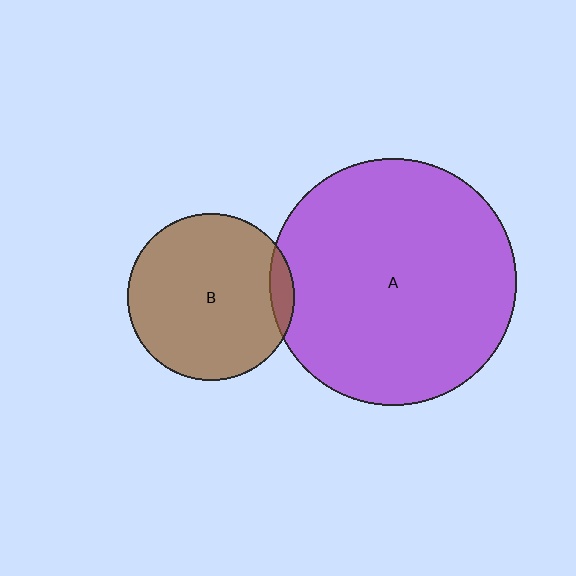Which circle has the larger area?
Circle A (purple).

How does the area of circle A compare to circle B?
Approximately 2.2 times.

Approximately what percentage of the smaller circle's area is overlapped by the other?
Approximately 5%.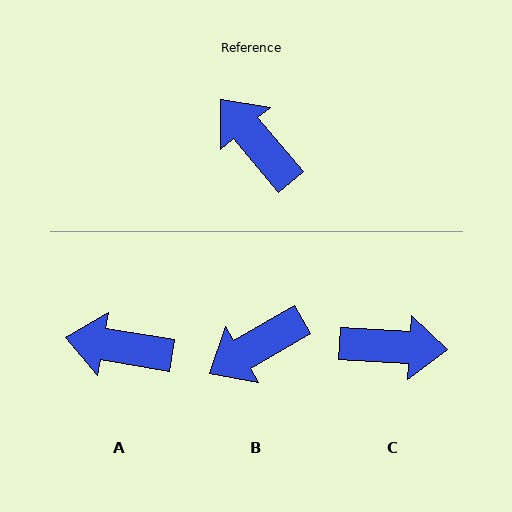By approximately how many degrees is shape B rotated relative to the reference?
Approximately 80 degrees counter-clockwise.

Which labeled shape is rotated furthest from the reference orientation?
C, about 134 degrees away.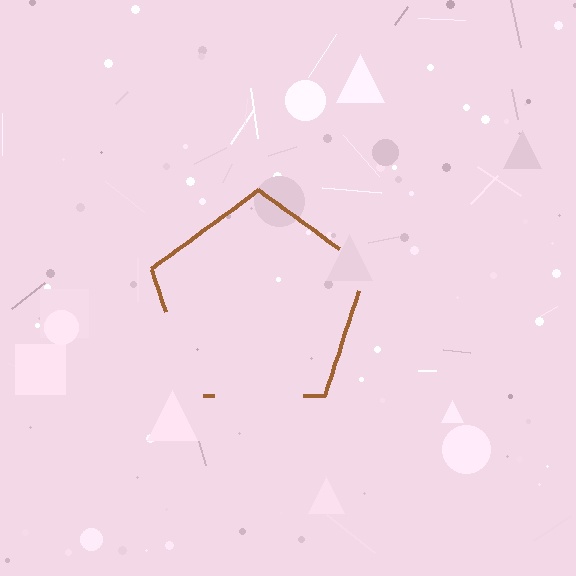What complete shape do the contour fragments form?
The contour fragments form a pentagon.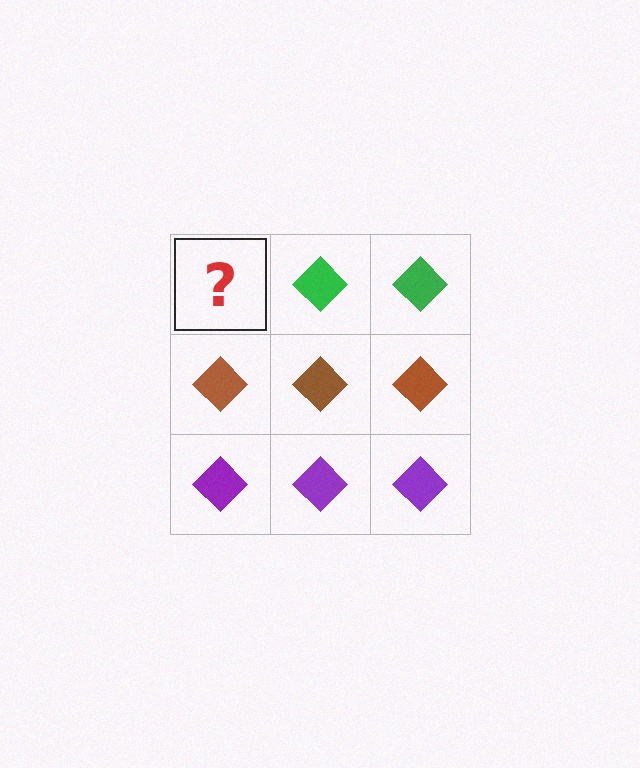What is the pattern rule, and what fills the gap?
The rule is that each row has a consistent color. The gap should be filled with a green diamond.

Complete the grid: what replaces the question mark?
The question mark should be replaced with a green diamond.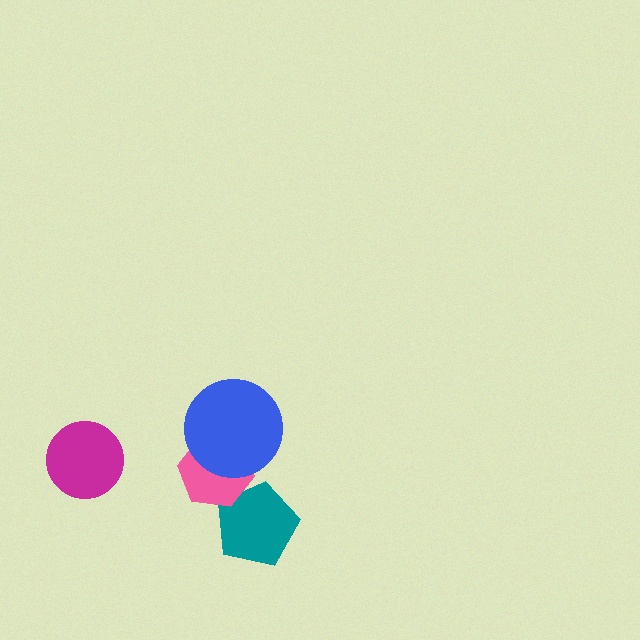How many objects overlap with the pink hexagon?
2 objects overlap with the pink hexagon.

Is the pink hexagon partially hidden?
Yes, it is partially covered by another shape.